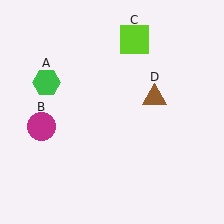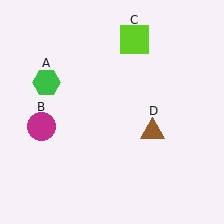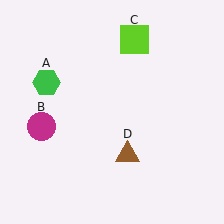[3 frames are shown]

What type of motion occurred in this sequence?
The brown triangle (object D) rotated clockwise around the center of the scene.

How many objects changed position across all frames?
1 object changed position: brown triangle (object D).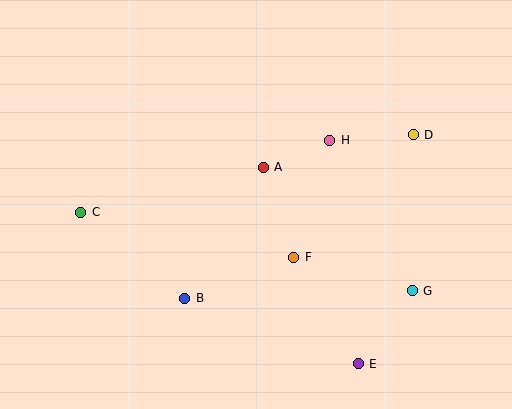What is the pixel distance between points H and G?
The distance between H and G is 172 pixels.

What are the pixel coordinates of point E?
Point E is at (358, 364).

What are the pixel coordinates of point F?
Point F is at (294, 257).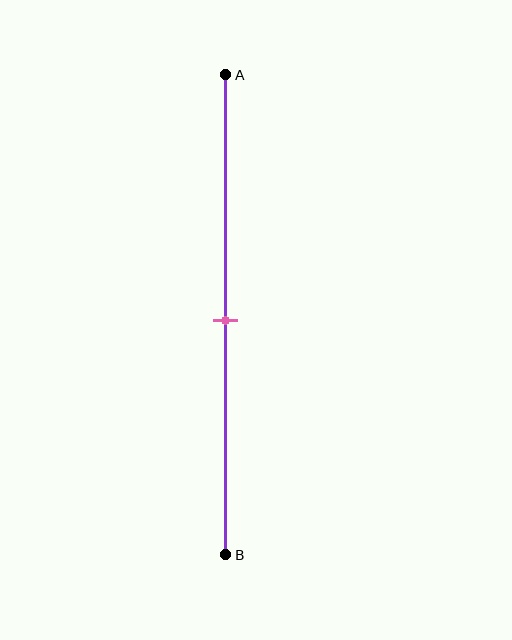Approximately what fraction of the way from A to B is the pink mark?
The pink mark is approximately 50% of the way from A to B.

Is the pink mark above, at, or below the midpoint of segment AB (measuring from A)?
The pink mark is approximately at the midpoint of segment AB.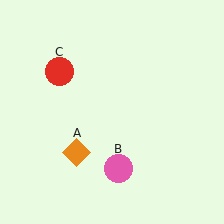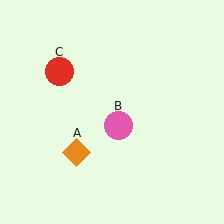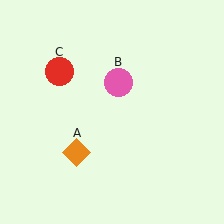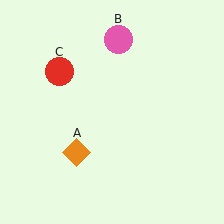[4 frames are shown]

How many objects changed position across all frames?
1 object changed position: pink circle (object B).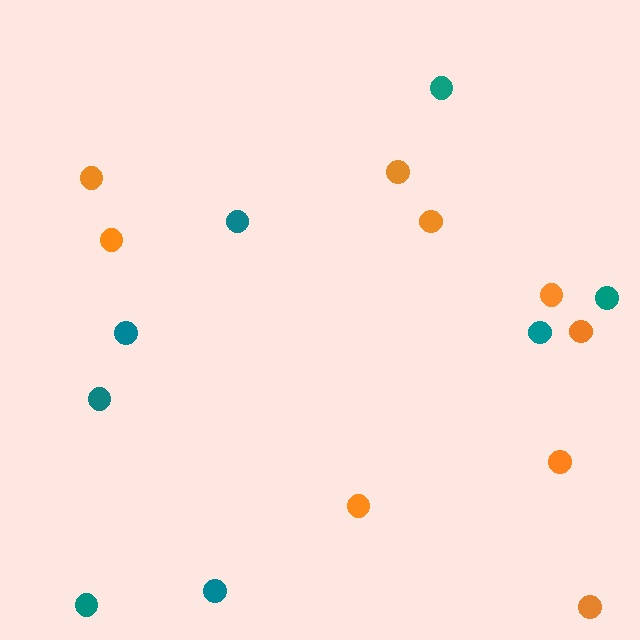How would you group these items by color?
There are 2 groups: one group of teal circles (8) and one group of orange circles (9).